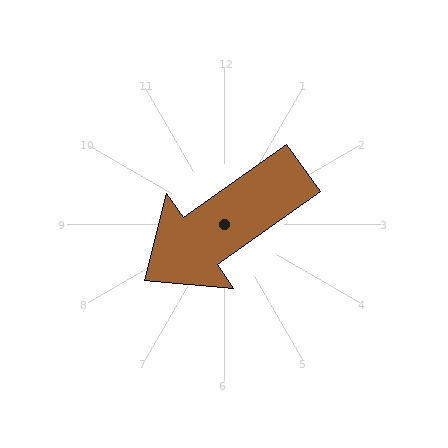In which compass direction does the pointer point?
Southwest.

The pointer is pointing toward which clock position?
Roughly 8 o'clock.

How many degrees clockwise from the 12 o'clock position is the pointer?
Approximately 235 degrees.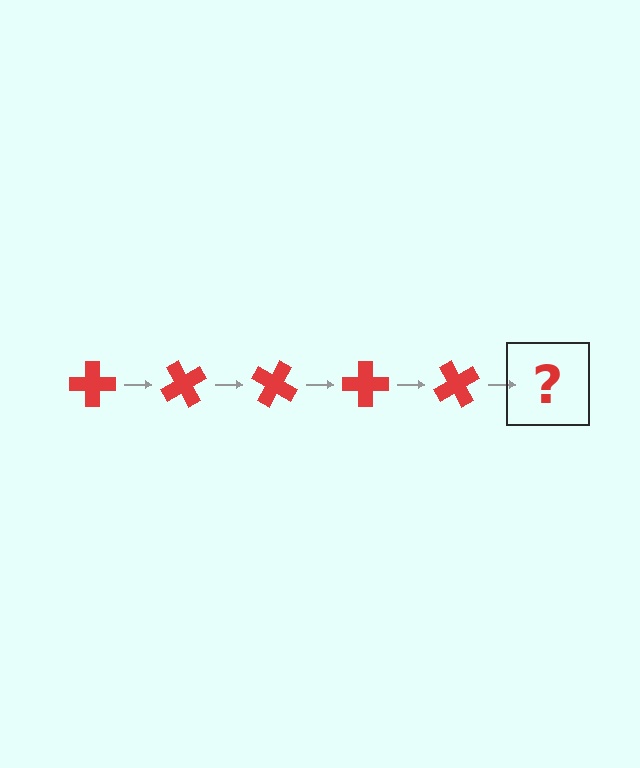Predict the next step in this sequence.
The next step is a red cross rotated 300 degrees.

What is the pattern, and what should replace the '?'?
The pattern is that the cross rotates 60 degrees each step. The '?' should be a red cross rotated 300 degrees.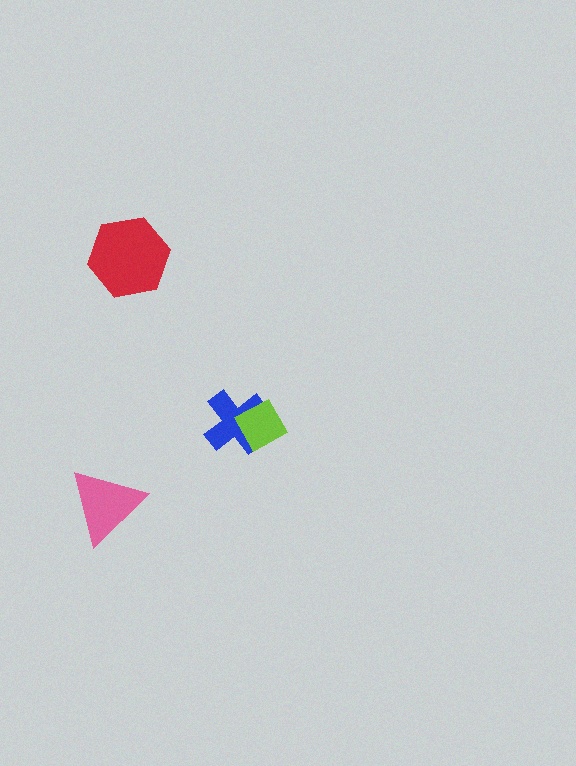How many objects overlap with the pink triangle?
0 objects overlap with the pink triangle.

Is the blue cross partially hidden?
Yes, it is partially covered by another shape.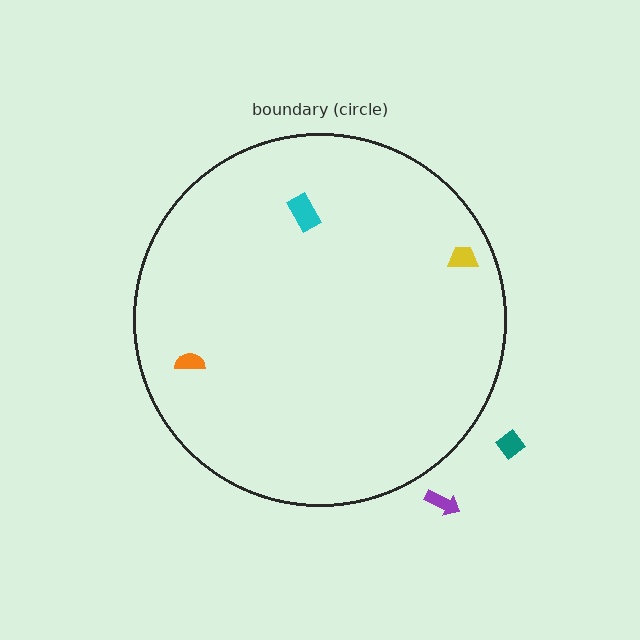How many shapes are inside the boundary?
3 inside, 2 outside.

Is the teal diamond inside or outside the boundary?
Outside.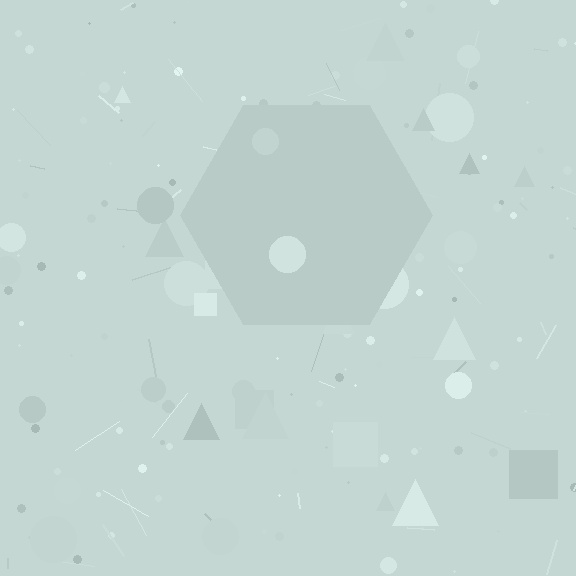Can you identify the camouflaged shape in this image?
The camouflaged shape is a hexagon.